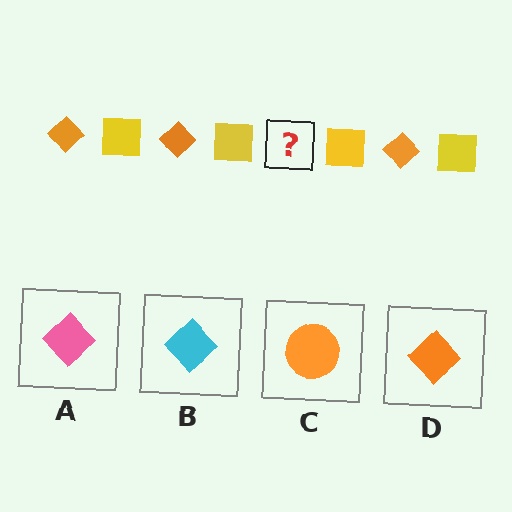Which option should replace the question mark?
Option D.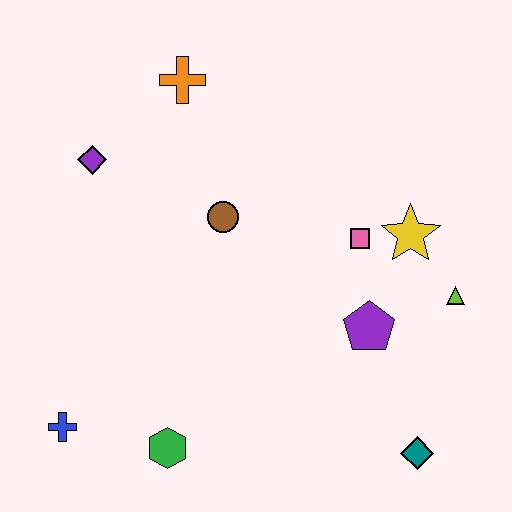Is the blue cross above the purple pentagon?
No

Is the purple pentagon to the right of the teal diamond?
No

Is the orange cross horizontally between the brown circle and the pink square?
No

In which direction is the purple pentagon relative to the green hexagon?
The purple pentagon is to the right of the green hexagon.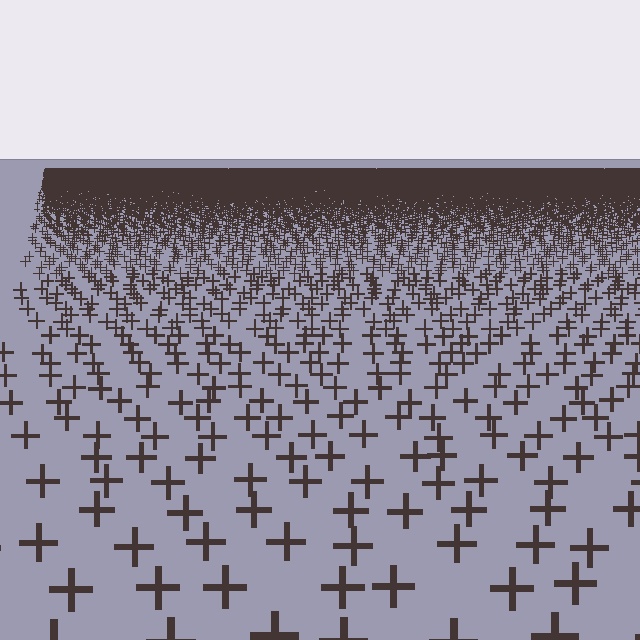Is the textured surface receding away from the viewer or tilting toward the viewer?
The surface is receding away from the viewer. Texture elements get smaller and denser toward the top.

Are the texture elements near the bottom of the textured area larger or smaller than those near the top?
Larger. Near the bottom, elements are closer to the viewer and appear at a bigger on-screen size.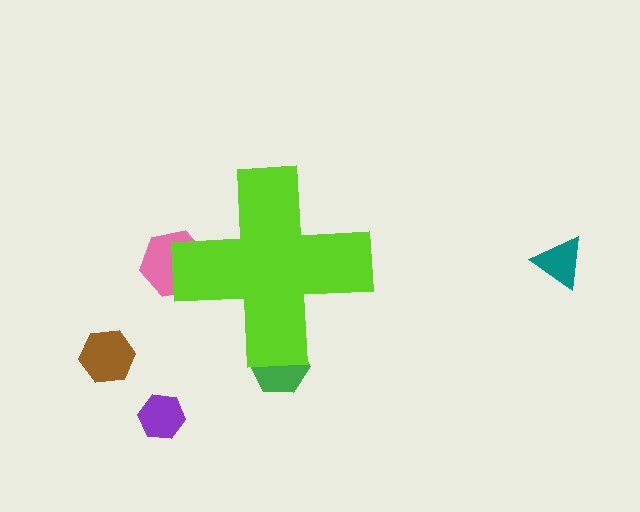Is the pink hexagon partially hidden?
Yes, the pink hexagon is partially hidden behind the lime cross.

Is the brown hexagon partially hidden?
No, the brown hexagon is fully visible.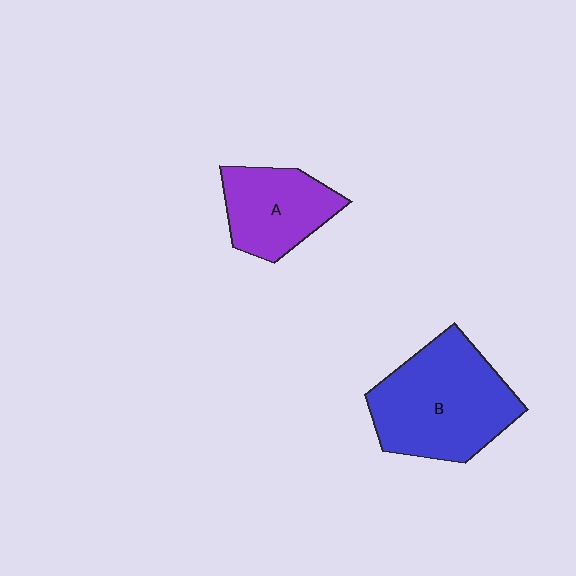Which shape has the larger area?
Shape B (blue).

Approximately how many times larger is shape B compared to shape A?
Approximately 1.6 times.